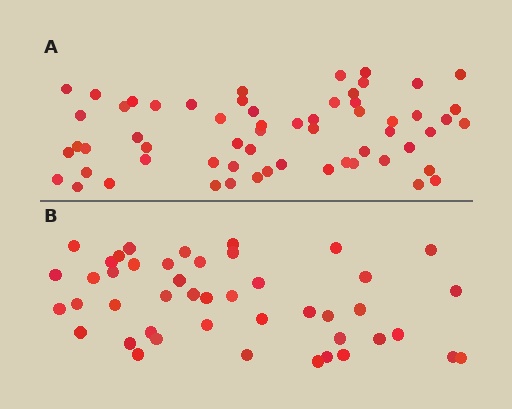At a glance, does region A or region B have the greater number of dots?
Region A (the top region) has more dots.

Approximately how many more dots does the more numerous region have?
Region A has approximately 15 more dots than region B.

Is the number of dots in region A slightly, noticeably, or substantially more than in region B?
Region A has noticeably more, but not dramatically so. The ratio is roughly 1.3 to 1.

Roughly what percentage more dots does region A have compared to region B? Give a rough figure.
About 35% more.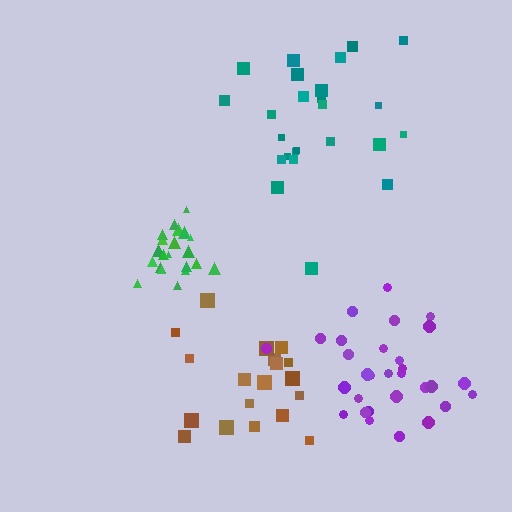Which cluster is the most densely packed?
Green.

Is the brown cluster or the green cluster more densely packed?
Green.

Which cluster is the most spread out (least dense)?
Brown.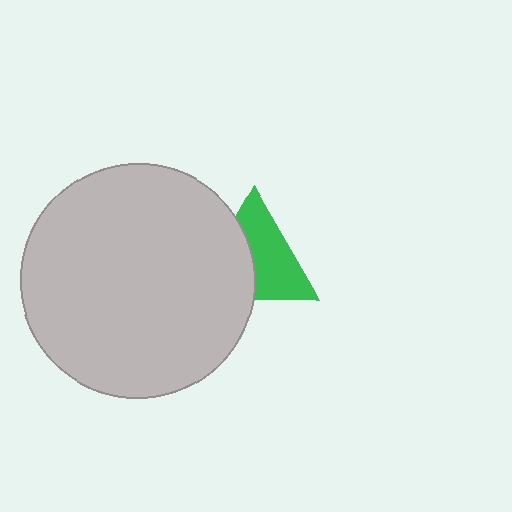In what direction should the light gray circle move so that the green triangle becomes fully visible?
The light gray circle should move left. That is the shortest direction to clear the overlap and leave the green triangle fully visible.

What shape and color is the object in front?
The object in front is a light gray circle.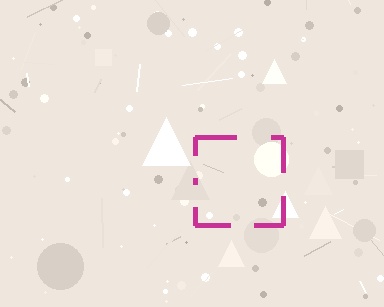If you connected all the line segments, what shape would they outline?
They would outline a square.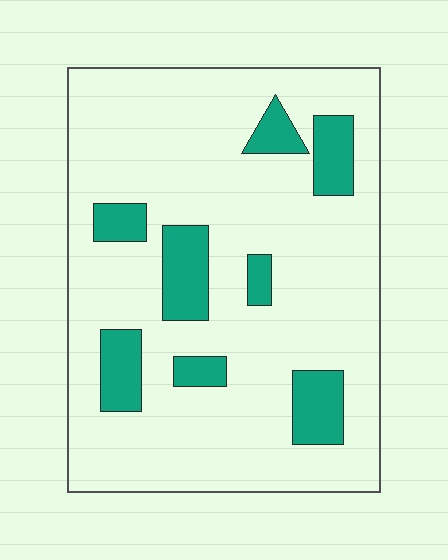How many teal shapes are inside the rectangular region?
8.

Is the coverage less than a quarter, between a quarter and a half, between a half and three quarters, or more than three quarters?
Less than a quarter.